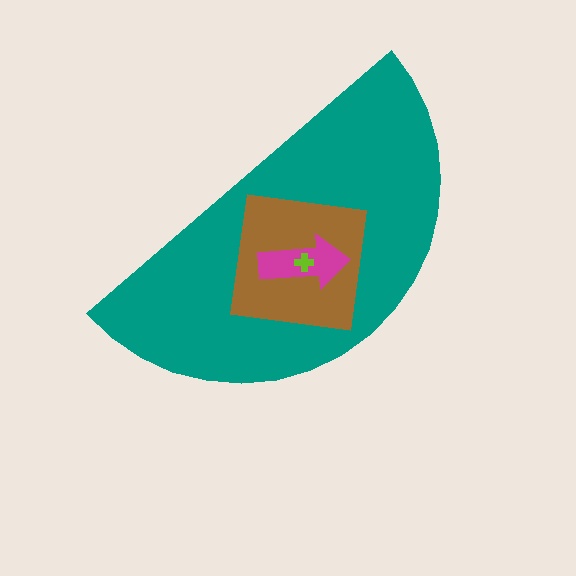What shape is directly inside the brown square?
The magenta arrow.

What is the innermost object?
The lime cross.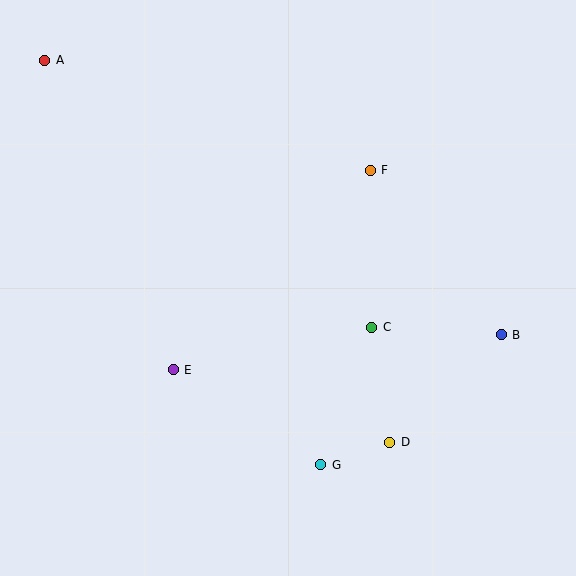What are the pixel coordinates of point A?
Point A is at (45, 60).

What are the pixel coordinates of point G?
Point G is at (321, 465).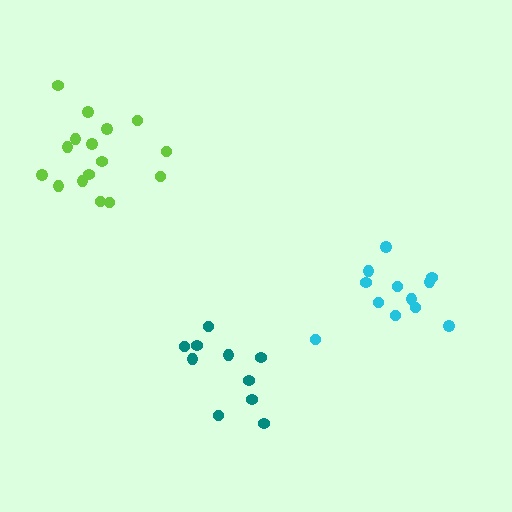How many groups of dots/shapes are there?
There are 3 groups.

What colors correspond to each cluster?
The clusters are colored: lime, teal, cyan.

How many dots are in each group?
Group 1: 16 dots, Group 2: 10 dots, Group 3: 12 dots (38 total).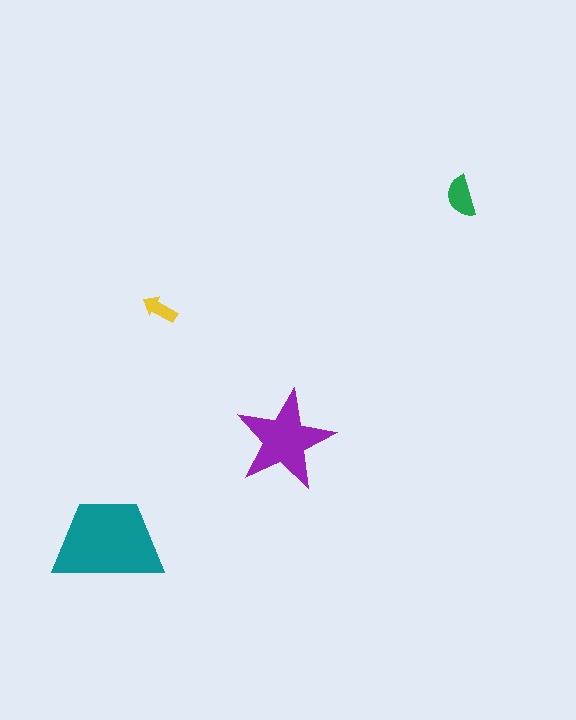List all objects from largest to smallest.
The teal trapezoid, the purple star, the green semicircle, the yellow arrow.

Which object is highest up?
The green semicircle is topmost.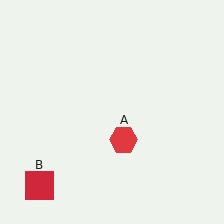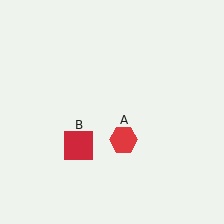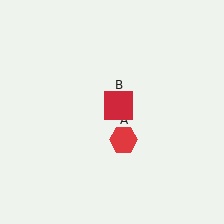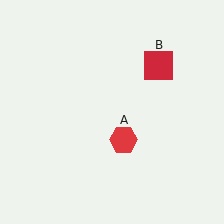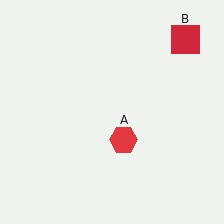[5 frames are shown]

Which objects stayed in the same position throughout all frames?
Red hexagon (object A) remained stationary.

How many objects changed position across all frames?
1 object changed position: red square (object B).